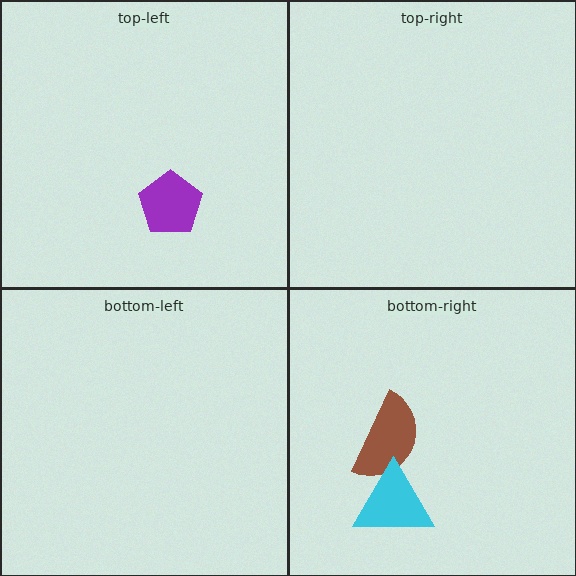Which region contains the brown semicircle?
The bottom-right region.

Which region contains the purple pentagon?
The top-left region.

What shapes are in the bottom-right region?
The brown semicircle, the cyan triangle.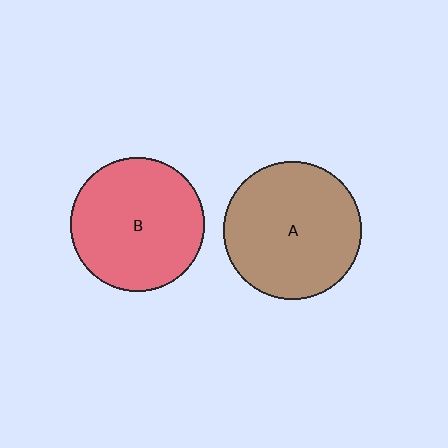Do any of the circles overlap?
No, none of the circles overlap.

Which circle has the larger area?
Circle A (brown).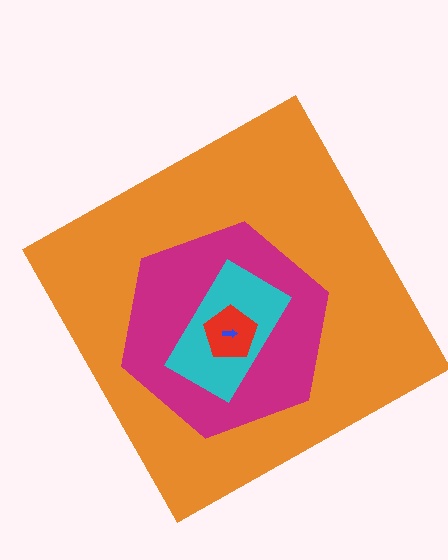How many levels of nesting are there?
5.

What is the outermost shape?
The orange square.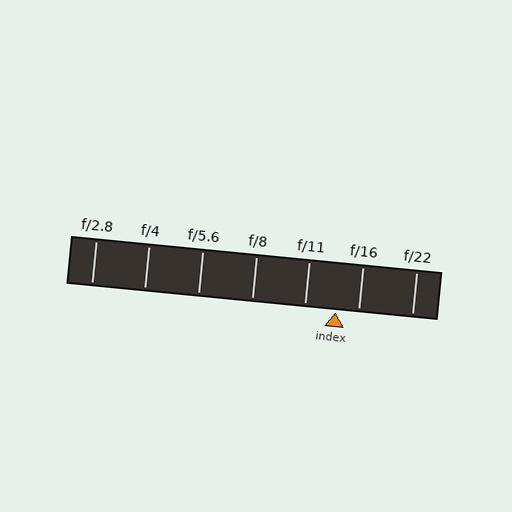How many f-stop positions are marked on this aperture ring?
There are 7 f-stop positions marked.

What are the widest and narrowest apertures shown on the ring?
The widest aperture shown is f/2.8 and the narrowest is f/22.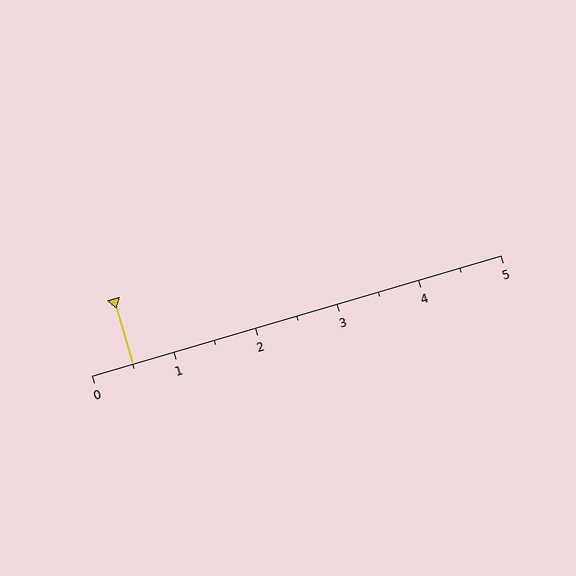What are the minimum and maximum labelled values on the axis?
The axis runs from 0 to 5.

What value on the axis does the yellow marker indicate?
The marker indicates approximately 0.5.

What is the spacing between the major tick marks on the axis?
The major ticks are spaced 1 apart.